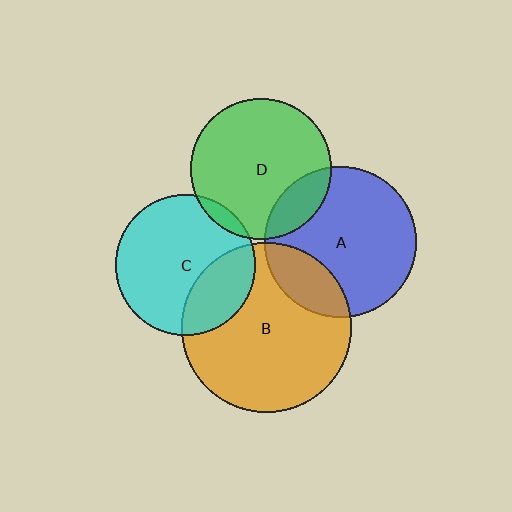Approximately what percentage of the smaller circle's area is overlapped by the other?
Approximately 15%.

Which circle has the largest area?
Circle B (orange).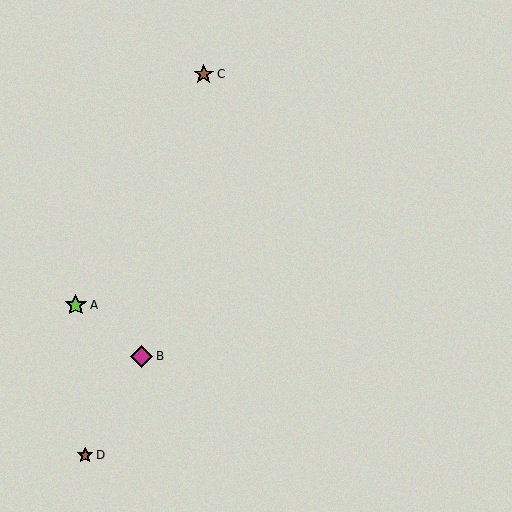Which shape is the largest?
The magenta diamond (labeled B) is the largest.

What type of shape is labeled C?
Shape C is a brown star.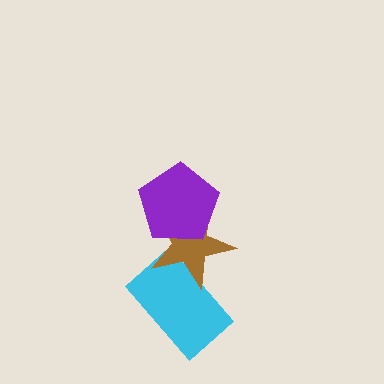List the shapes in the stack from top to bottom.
From top to bottom: the purple pentagon, the brown star, the cyan rectangle.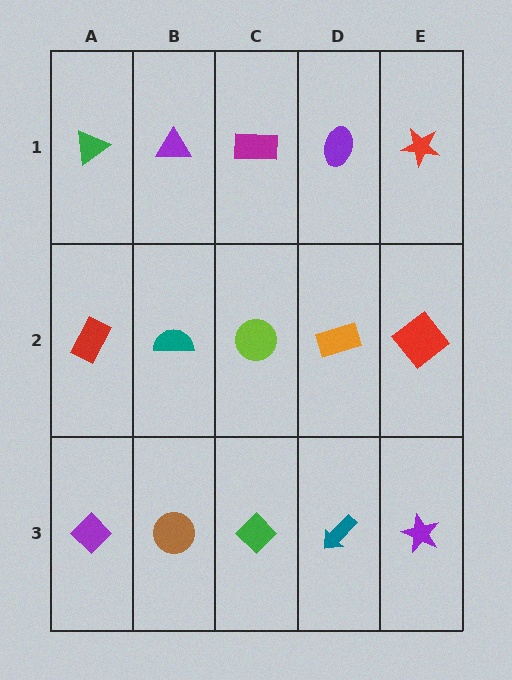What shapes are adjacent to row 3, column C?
A lime circle (row 2, column C), a brown circle (row 3, column B), a teal arrow (row 3, column D).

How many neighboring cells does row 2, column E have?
3.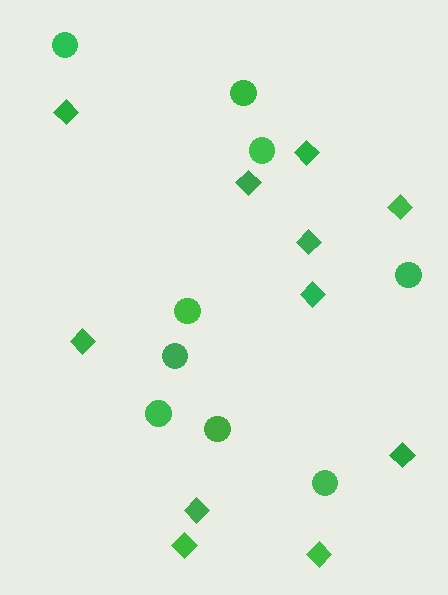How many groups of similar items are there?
There are 2 groups: one group of circles (9) and one group of diamonds (11).